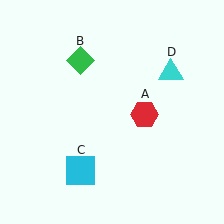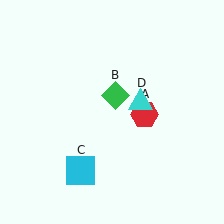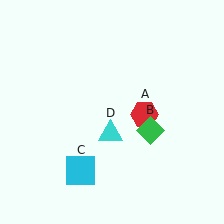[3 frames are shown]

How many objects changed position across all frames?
2 objects changed position: green diamond (object B), cyan triangle (object D).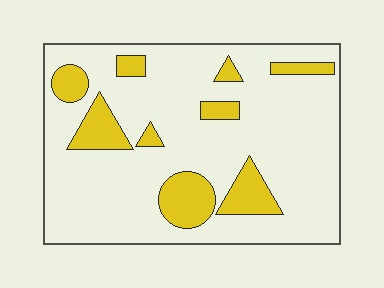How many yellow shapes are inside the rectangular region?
9.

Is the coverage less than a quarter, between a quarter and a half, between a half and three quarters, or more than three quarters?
Less than a quarter.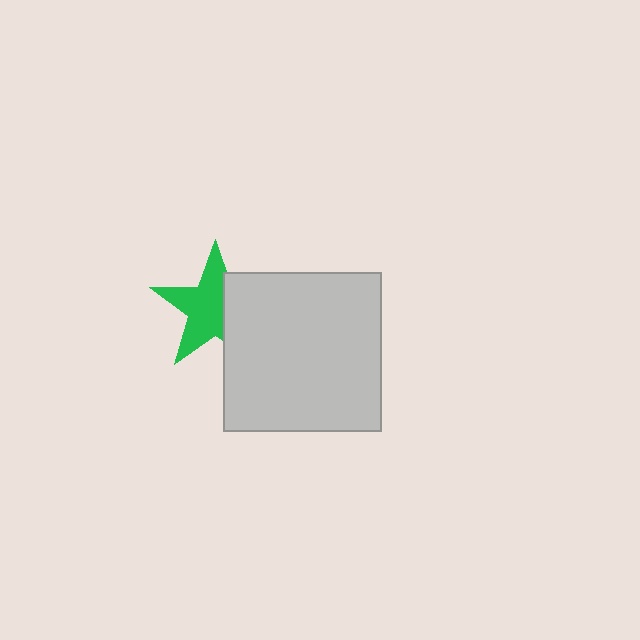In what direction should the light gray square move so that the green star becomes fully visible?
The light gray square should move right. That is the shortest direction to clear the overlap and leave the green star fully visible.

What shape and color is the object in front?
The object in front is a light gray square.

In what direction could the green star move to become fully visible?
The green star could move left. That would shift it out from behind the light gray square entirely.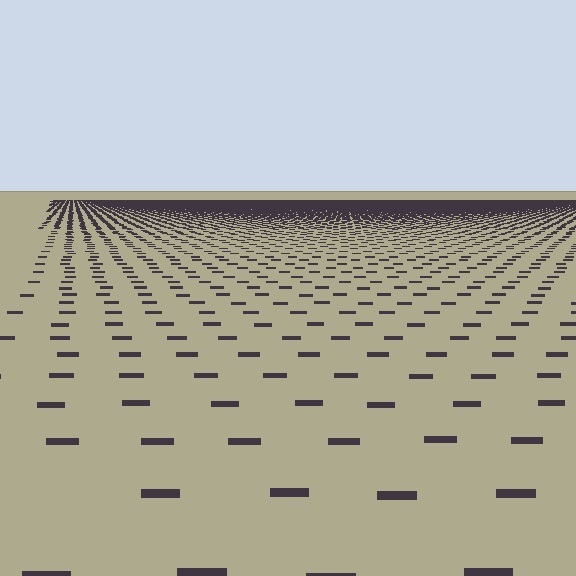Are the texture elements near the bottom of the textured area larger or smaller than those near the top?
Larger. Near the bottom, elements are closer to the viewer and appear at a bigger on-screen size.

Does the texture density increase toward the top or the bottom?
Density increases toward the top.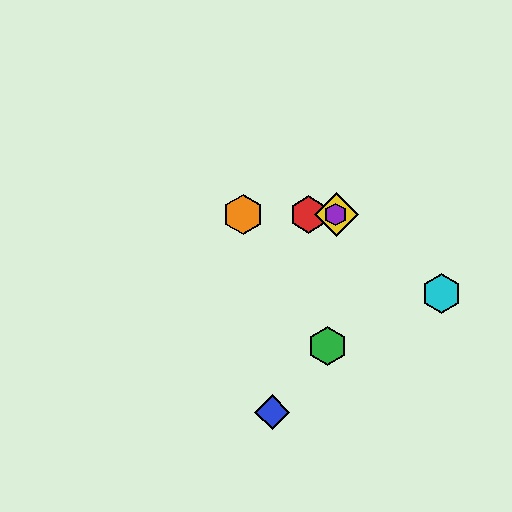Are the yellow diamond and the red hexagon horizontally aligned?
Yes, both are at y≈215.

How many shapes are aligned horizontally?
4 shapes (the red hexagon, the yellow diamond, the purple hexagon, the orange hexagon) are aligned horizontally.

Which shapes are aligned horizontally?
The red hexagon, the yellow diamond, the purple hexagon, the orange hexagon are aligned horizontally.